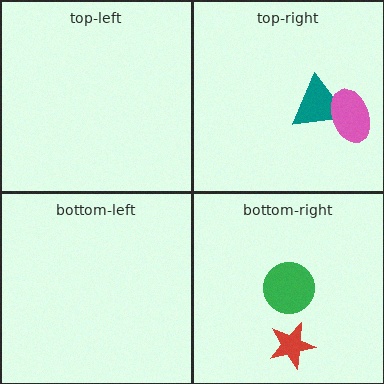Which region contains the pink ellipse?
The top-right region.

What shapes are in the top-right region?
The teal triangle, the pink ellipse.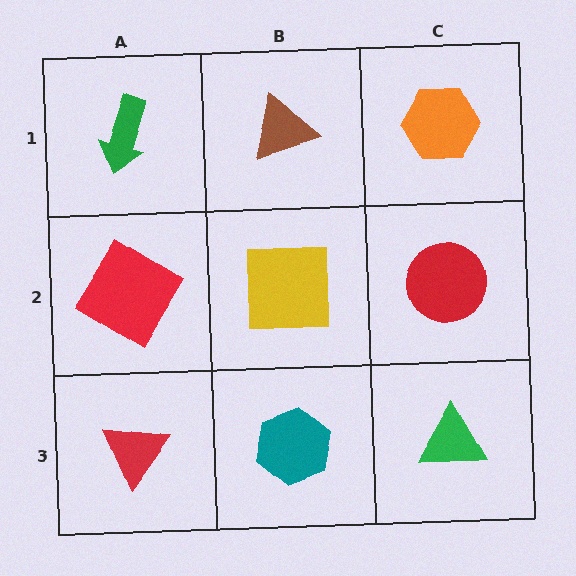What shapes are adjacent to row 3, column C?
A red circle (row 2, column C), a teal hexagon (row 3, column B).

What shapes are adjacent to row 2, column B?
A brown triangle (row 1, column B), a teal hexagon (row 3, column B), a red diamond (row 2, column A), a red circle (row 2, column C).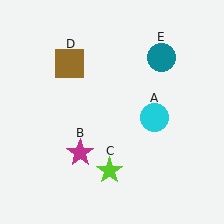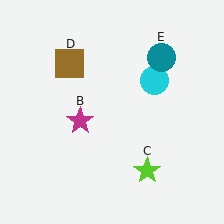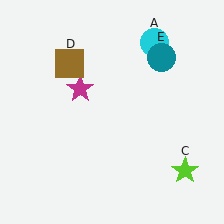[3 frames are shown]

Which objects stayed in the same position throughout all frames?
Brown square (object D) and teal circle (object E) remained stationary.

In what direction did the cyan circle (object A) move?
The cyan circle (object A) moved up.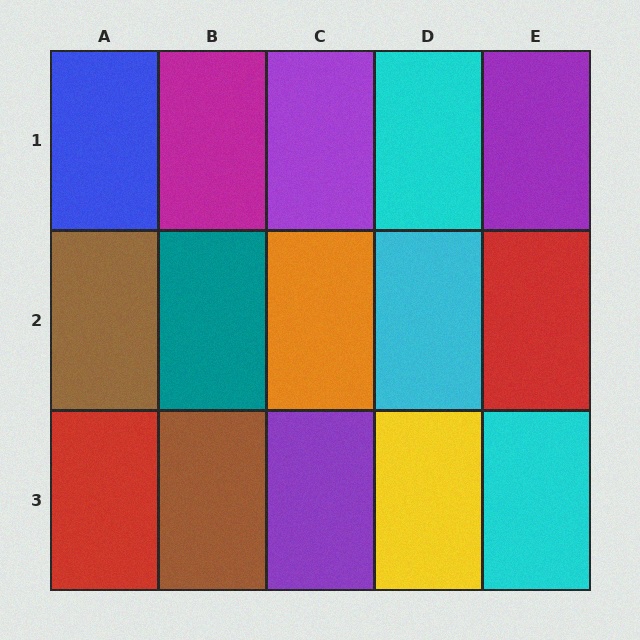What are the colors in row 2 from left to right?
Brown, teal, orange, cyan, red.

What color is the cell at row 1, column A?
Blue.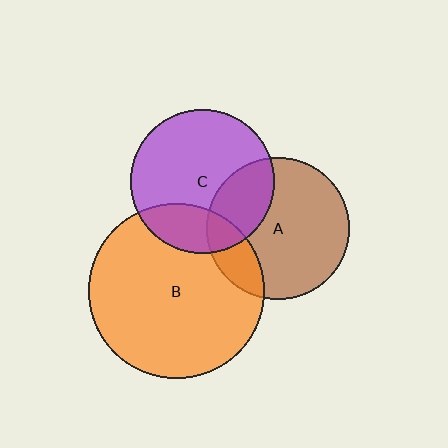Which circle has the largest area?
Circle B (orange).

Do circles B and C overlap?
Yes.